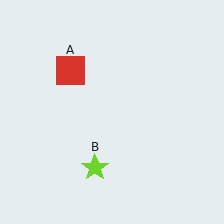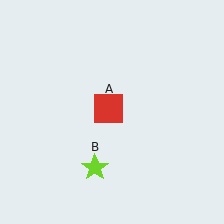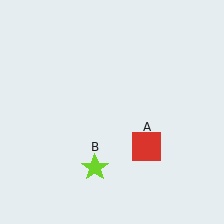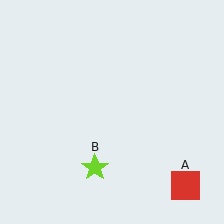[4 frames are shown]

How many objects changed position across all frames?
1 object changed position: red square (object A).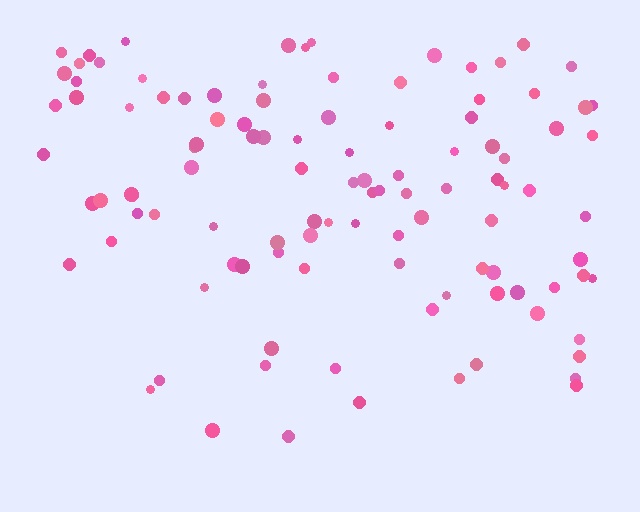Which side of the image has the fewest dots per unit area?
The bottom.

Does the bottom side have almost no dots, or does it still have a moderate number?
Still a moderate number, just noticeably fewer than the top.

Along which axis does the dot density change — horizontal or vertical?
Vertical.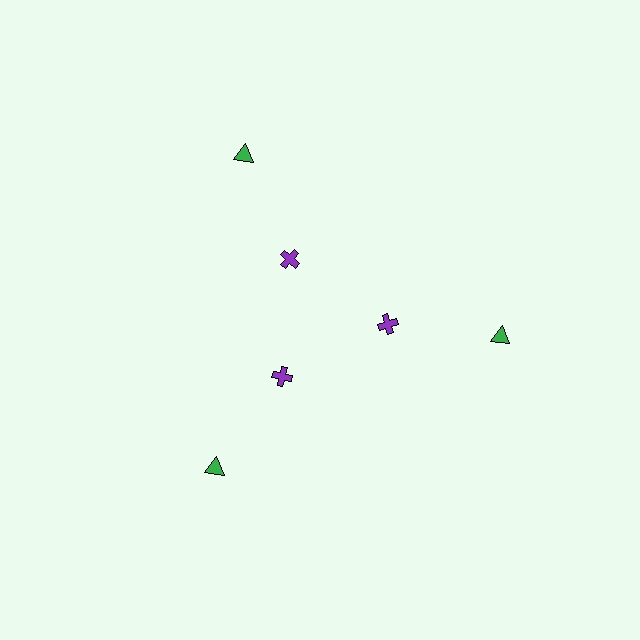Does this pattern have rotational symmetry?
Yes, this pattern has 3-fold rotational symmetry. It looks the same after rotating 120 degrees around the center.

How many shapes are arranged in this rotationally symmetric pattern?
There are 6 shapes, arranged in 3 groups of 2.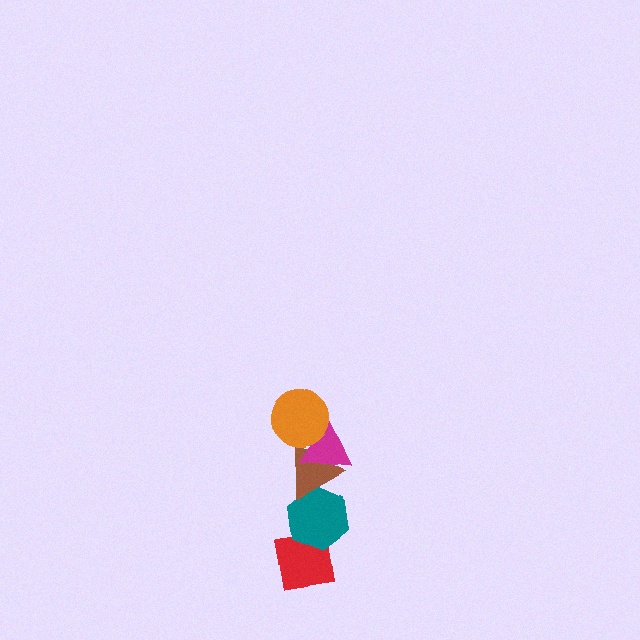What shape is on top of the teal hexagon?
The brown triangle is on top of the teal hexagon.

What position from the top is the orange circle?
The orange circle is 1st from the top.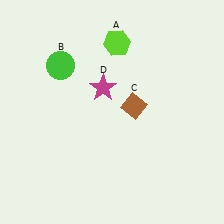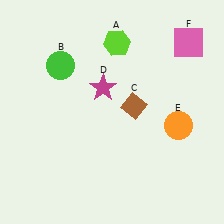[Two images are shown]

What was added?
An orange circle (E), a pink square (F) were added in Image 2.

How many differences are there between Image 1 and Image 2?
There are 2 differences between the two images.